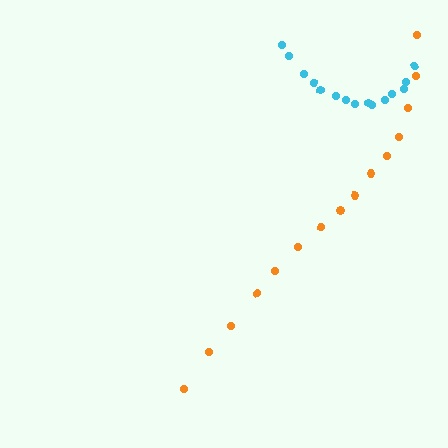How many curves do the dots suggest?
There are 2 distinct paths.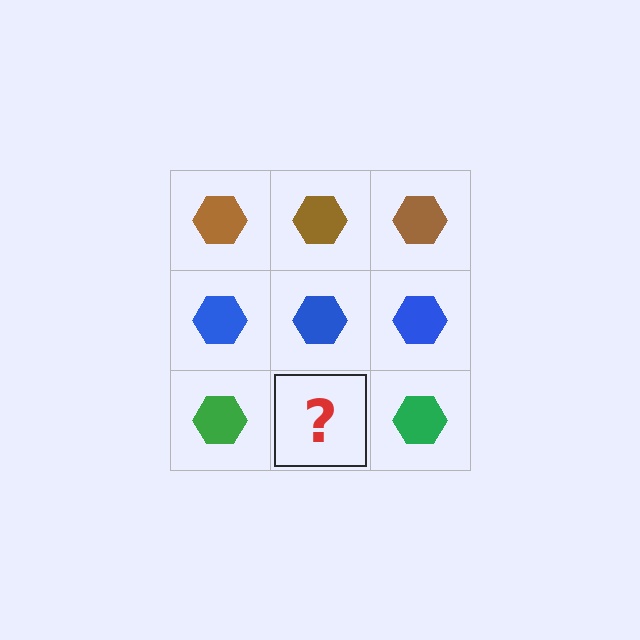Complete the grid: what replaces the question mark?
The question mark should be replaced with a green hexagon.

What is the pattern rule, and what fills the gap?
The rule is that each row has a consistent color. The gap should be filled with a green hexagon.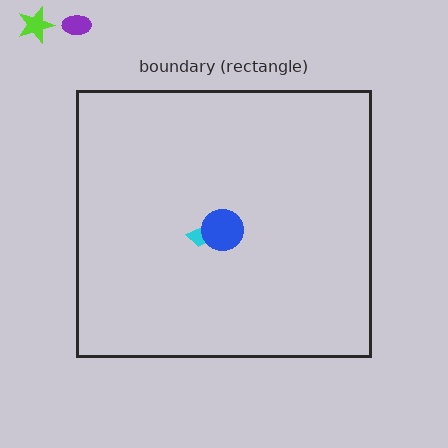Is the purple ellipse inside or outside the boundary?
Outside.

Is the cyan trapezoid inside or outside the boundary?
Inside.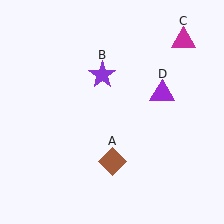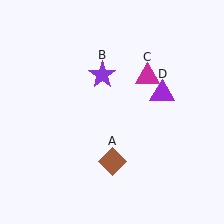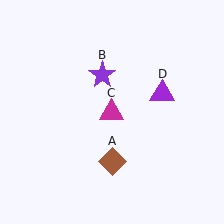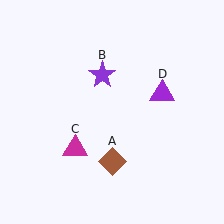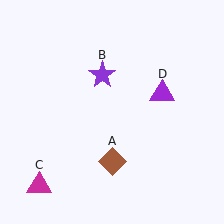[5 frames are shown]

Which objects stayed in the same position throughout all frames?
Brown diamond (object A) and purple star (object B) and purple triangle (object D) remained stationary.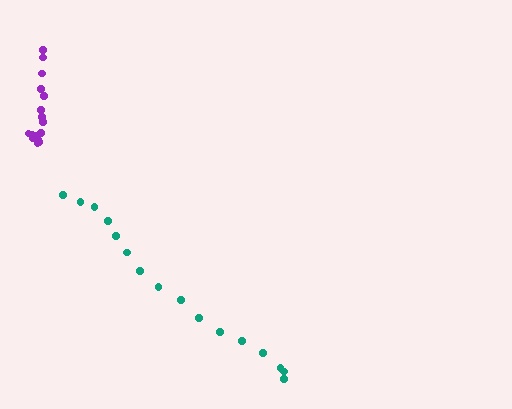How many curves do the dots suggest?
There are 2 distinct paths.